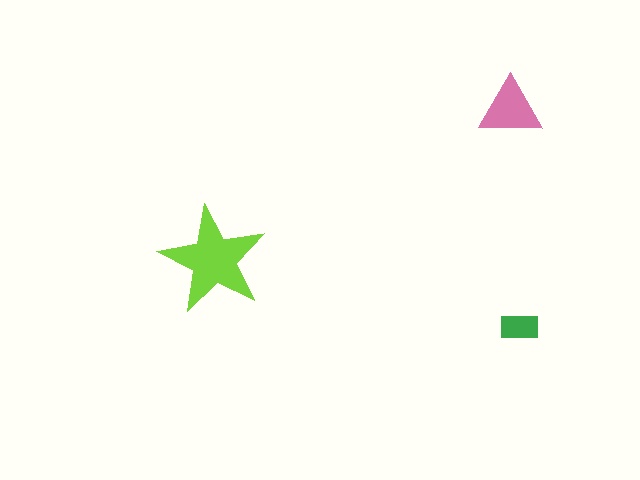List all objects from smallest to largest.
The green rectangle, the pink triangle, the lime star.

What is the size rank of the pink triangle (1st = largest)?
2nd.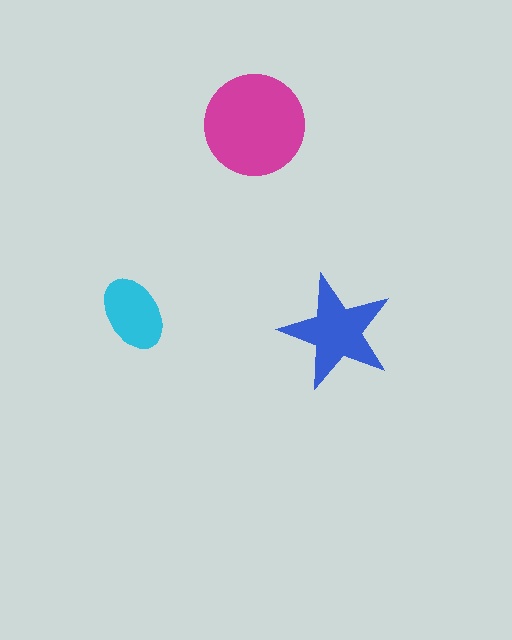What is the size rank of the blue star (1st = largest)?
2nd.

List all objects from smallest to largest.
The cyan ellipse, the blue star, the magenta circle.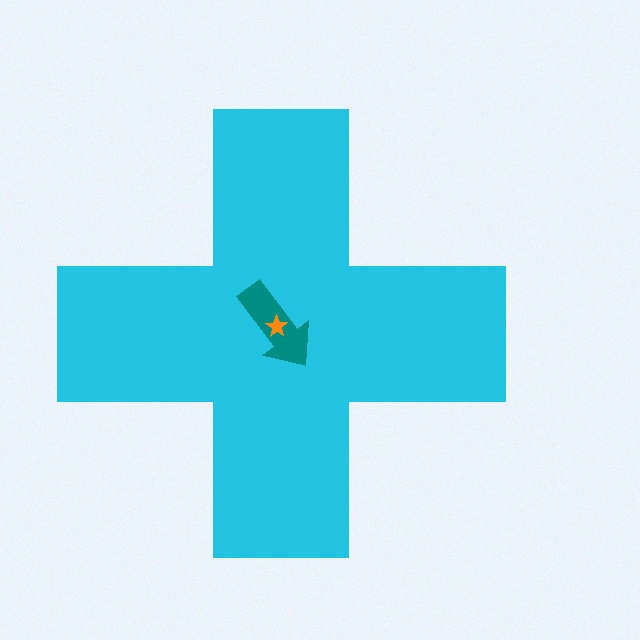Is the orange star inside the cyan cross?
Yes.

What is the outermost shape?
The cyan cross.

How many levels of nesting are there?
3.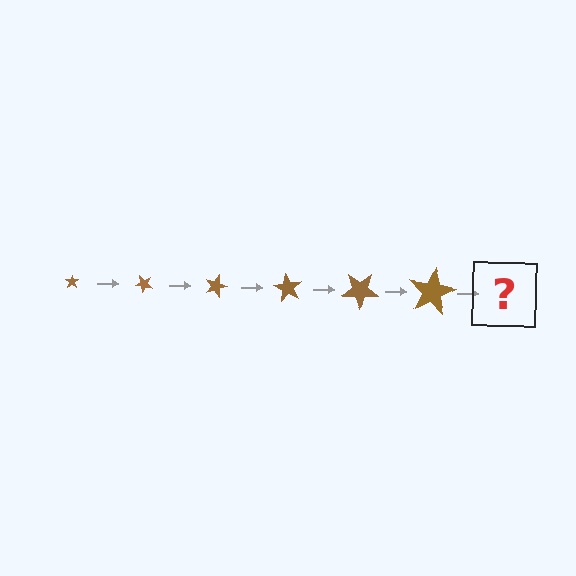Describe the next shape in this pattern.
It should be a star, larger than the previous one and rotated 270 degrees from the start.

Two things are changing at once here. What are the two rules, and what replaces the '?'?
The two rules are that the star grows larger each step and it rotates 45 degrees each step. The '?' should be a star, larger than the previous one and rotated 270 degrees from the start.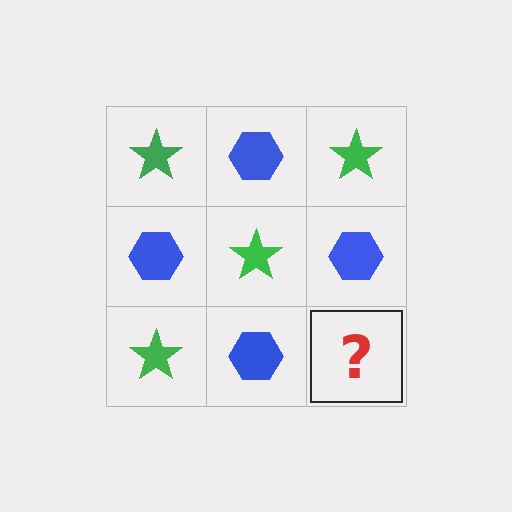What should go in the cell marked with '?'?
The missing cell should contain a green star.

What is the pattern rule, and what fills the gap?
The rule is that it alternates green star and blue hexagon in a checkerboard pattern. The gap should be filled with a green star.